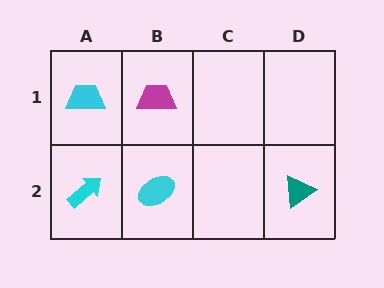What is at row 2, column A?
A cyan arrow.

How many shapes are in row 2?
3 shapes.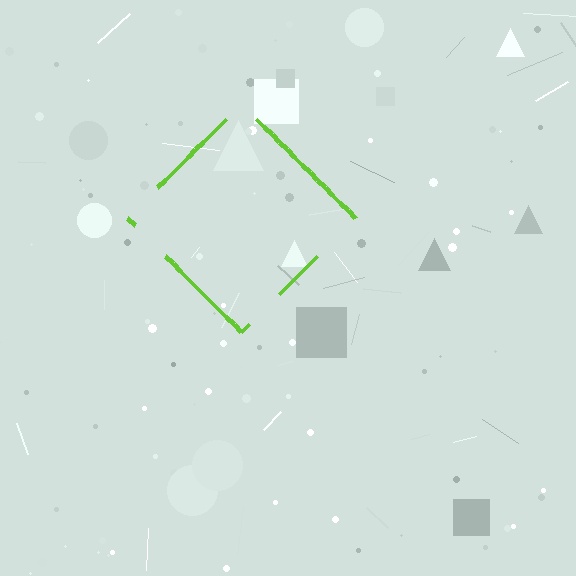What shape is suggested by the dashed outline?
The dashed outline suggests a diamond.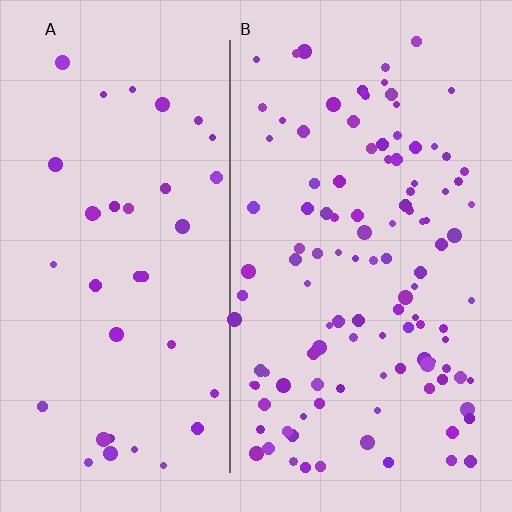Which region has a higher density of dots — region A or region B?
B (the right).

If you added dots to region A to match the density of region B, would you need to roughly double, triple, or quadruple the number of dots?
Approximately triple.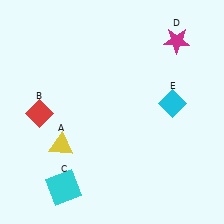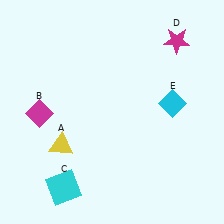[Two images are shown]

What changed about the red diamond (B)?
In Image 1, B is red. In Image 2, it changed to magenta.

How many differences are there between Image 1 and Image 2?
There is 1 difference between the two images.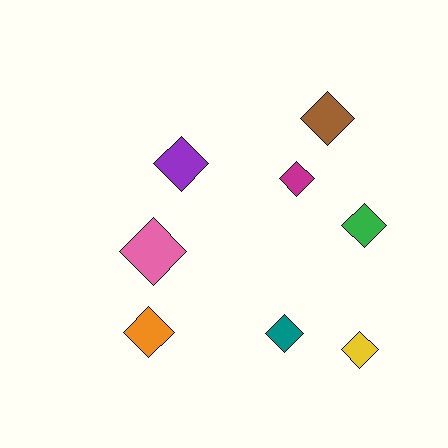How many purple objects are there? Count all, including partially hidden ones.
There is 1 purple object.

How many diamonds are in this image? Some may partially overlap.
There are 8 diamonds.